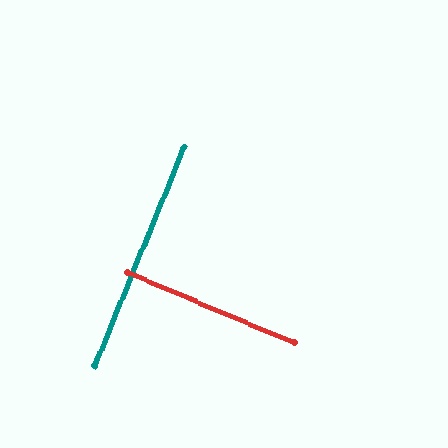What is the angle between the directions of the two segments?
Approximately 89 degrees.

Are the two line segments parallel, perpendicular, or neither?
Perpendicular — they meet at approximately 89°.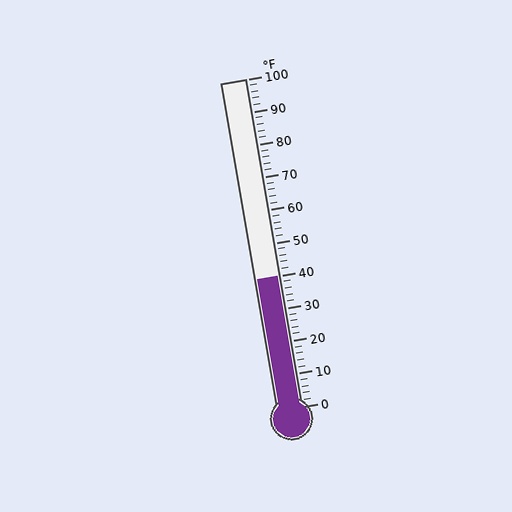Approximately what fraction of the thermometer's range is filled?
The thermometer is filled to approximately 40% of its range.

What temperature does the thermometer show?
The thermometer shows approximately 40°F.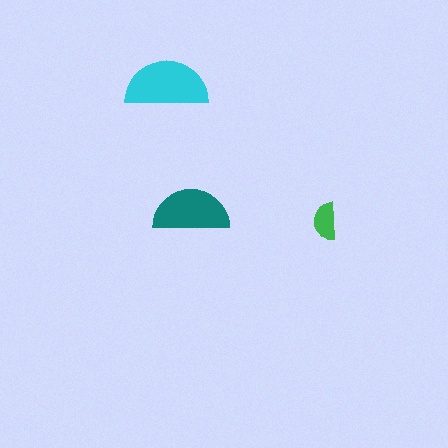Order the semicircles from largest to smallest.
the cyan one, the teal one, the green one.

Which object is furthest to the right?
The green semicircle is rightmost.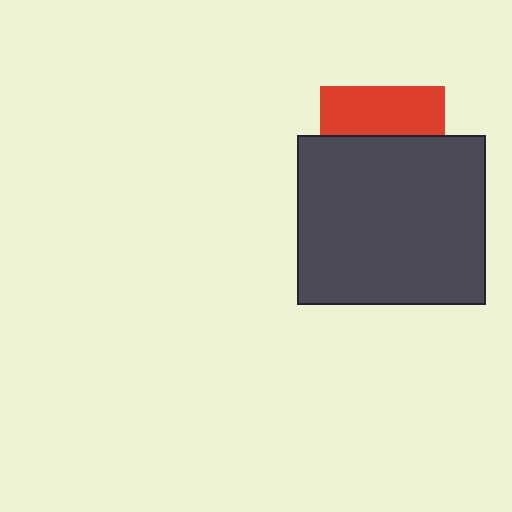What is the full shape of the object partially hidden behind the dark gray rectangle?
The partially hidden object is a red square.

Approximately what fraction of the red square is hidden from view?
Roughly 60% of the red square is hidden behind the dark gray rectangle.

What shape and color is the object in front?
The object in front is a dark gray rectangle.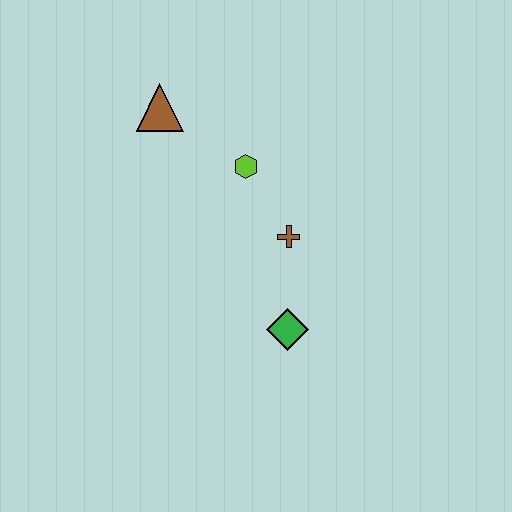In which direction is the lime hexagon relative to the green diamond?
The lime hexagon is above the green diamond.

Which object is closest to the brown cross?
The lime hexagon is closest to the brown cross.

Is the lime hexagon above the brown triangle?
No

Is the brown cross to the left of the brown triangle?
No